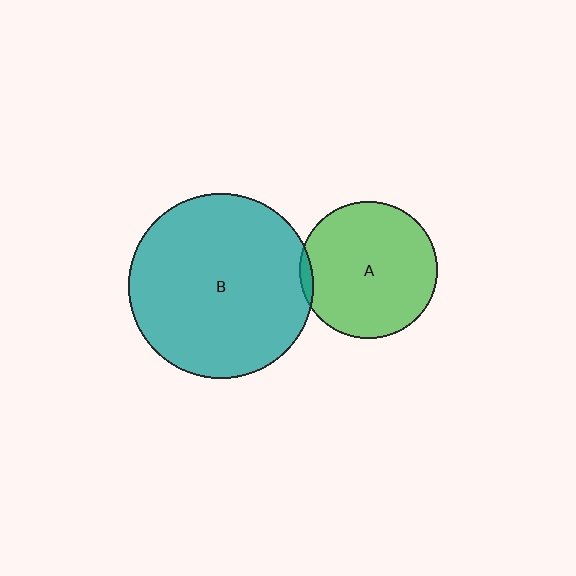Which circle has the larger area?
Circle B (teal).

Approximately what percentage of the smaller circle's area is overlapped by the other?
Approximately 5%.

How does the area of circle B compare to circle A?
Approximately 1.8 times.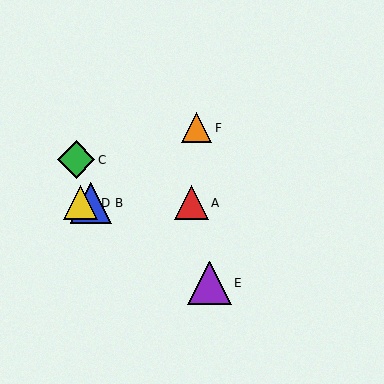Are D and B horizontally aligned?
Yes, both are at y≈203.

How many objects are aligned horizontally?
3 objects (A, B, D) are aligned horizontally.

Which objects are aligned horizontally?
Objects A, B, D are aligned horizontally.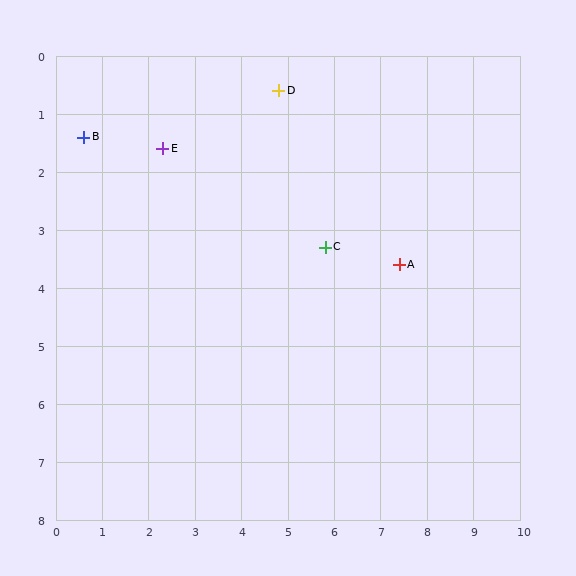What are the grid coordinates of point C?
Point C is at approximately (5.8, 3.3).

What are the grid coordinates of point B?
Point B is at approximately (0.6, 1.4).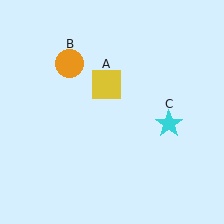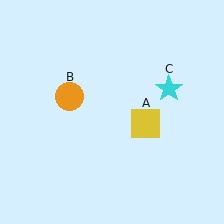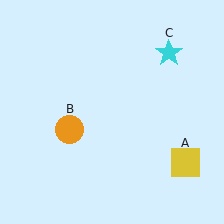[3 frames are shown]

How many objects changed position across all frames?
3 objects changed position: yellow square (object A), orange circle (object B), cyan star (object C).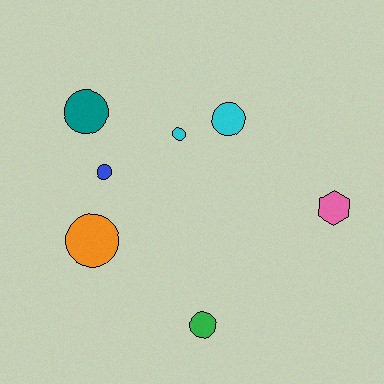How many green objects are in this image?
There is 1 green object.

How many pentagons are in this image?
There are no pentagons.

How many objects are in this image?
There are 7 objects.